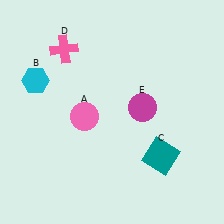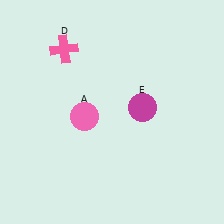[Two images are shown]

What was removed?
The cyan hexagon (B), the teal square (C) were removed in Image 2.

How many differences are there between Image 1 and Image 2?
There are 2 differences between the two images.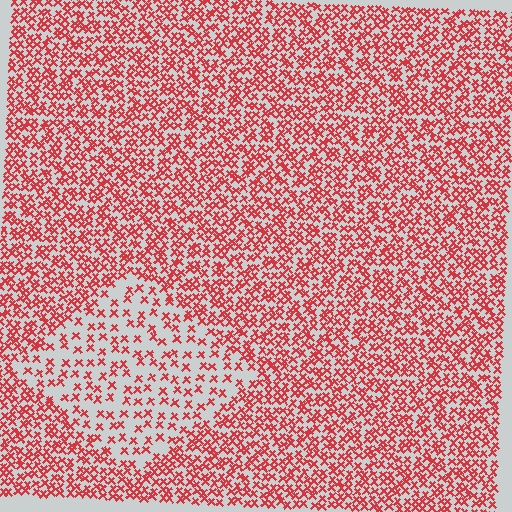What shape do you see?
I see a diamond.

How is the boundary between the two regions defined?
The boundary is defined by a change in element density (approximately 2.2x ratio). All elements are the same color, size, and shape.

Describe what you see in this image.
The image contains small red elements arranged at two different densities. A diamond-shaped region is visible where the elements are less densely packed than the surrounding area.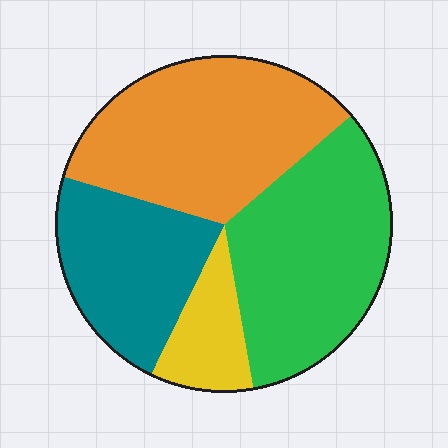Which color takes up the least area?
Yellow, at roughly 10%.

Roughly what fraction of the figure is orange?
Orange covers 34% of the figure.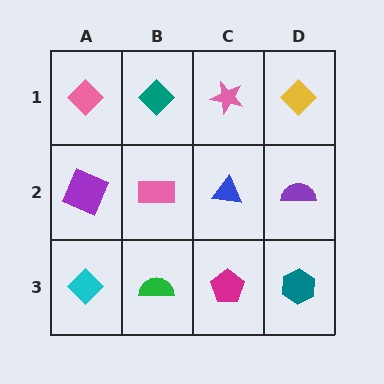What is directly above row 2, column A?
A pink diamond.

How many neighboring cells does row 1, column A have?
2.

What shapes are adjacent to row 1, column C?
A blue triangle (row 2, column C), a teal diamond (row 1, column B), a yellow diamond (row 1, column D).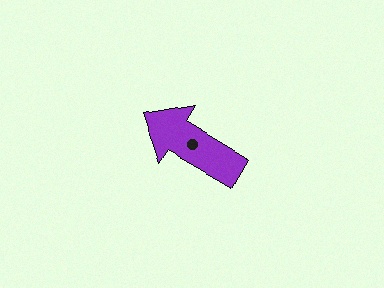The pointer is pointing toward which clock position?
Roughly 10 o'clock.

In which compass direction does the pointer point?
Northwest.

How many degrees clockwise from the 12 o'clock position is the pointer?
Approximately 301 degrees.